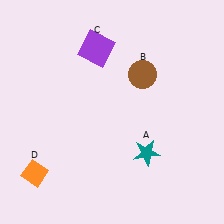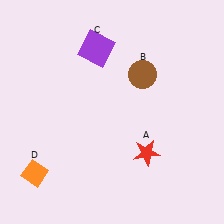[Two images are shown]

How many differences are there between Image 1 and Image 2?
There is 1 difference between the two images.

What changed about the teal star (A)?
In Image 1, A is teal. In Image 2, it changed to red.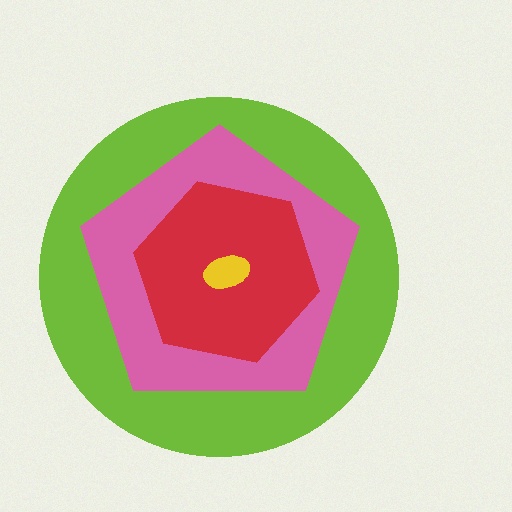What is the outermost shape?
The lime circle.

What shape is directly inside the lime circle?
The pink pentagon.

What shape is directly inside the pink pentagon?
The red hexagon.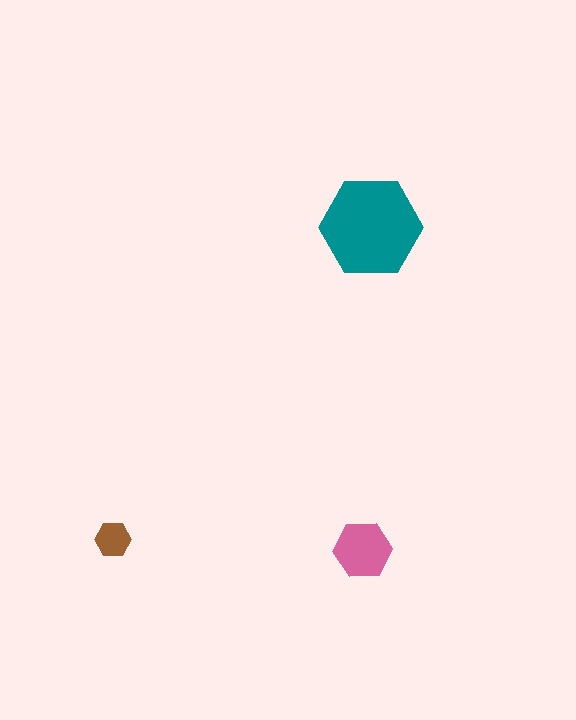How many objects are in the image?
There are 3 objects in the image.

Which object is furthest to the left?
The brown hexagon is leftmost.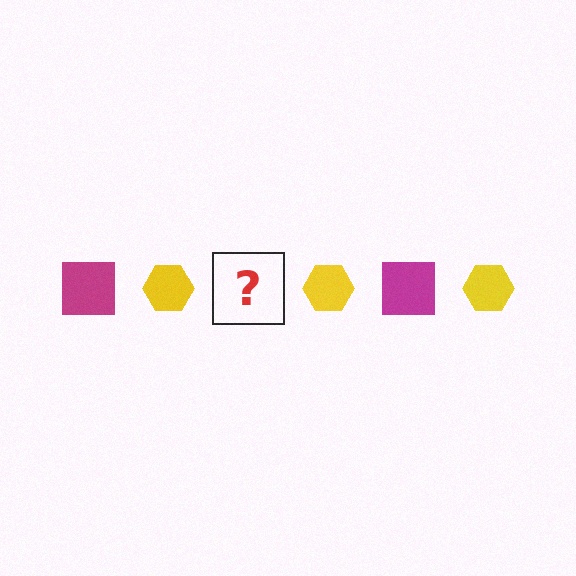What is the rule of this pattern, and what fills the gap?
The rule is that the pattern alternates between magenta square and yellow hexagon. The gap should be filled with a magenta square.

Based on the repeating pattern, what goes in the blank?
The blank should be a magenta square.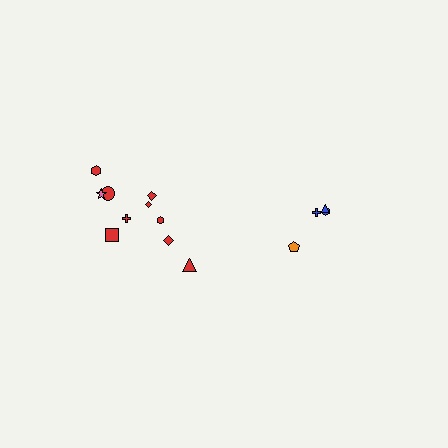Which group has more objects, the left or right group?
The left group.